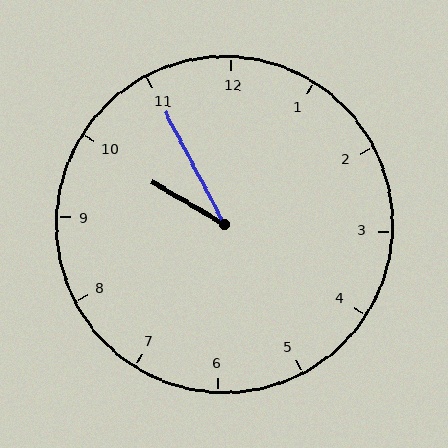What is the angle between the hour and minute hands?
Approximately 32 degrees.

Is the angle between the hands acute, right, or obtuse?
It is acute.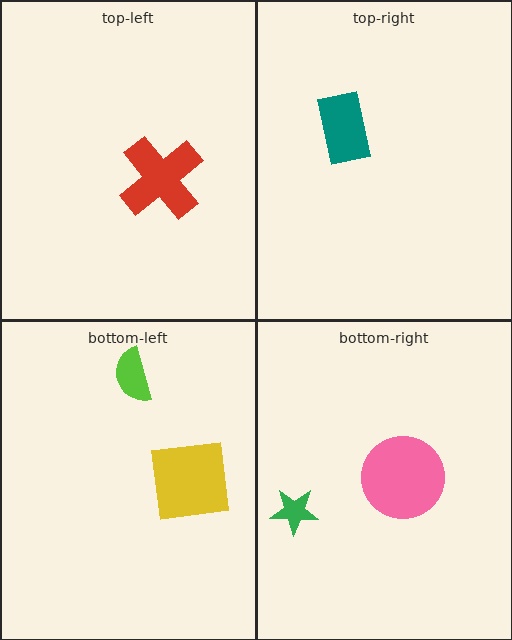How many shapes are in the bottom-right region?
2.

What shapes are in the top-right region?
The teal rectangle.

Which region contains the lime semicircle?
The bottom-left region.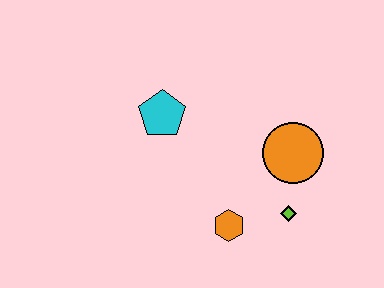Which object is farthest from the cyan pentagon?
The lime diamond is farthest from the cyan pentagon.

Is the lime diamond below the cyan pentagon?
Yes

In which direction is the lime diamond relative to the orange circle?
The lime diamond is below the orange circle.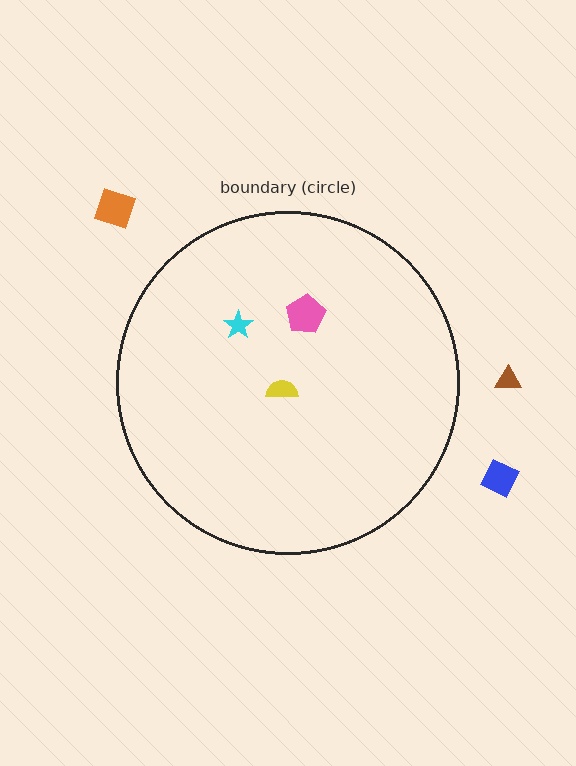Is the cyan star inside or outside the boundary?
Inside.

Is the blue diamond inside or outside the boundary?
Outside.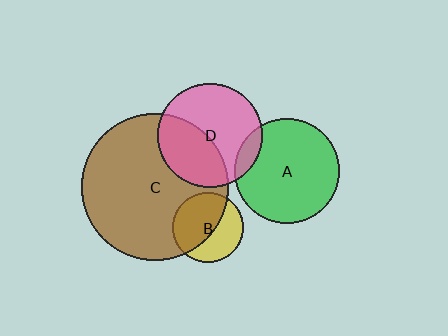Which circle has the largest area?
Circle C (brown).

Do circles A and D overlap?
Yes.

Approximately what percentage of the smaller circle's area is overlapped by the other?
Approximately 10%.